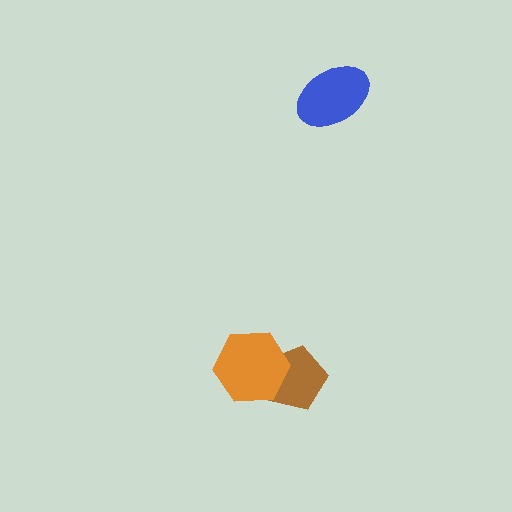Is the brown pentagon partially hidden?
Yes, it is partially covered by another shape.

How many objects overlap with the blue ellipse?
0 objects overlap with the blue ellipse.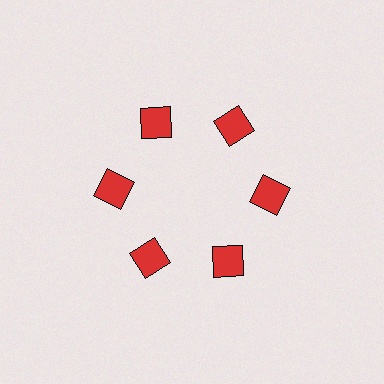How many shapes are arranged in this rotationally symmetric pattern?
There are 6 shapes, arranged in 6 groups of 1.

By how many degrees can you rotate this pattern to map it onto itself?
The pattern maps onto itself every 60 degrees of rotation.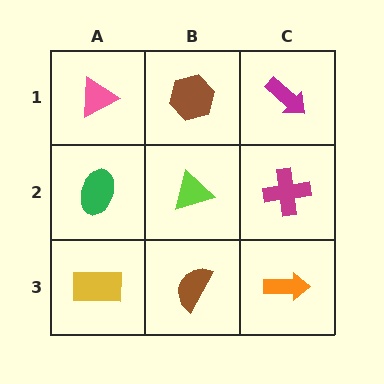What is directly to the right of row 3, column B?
An orange arrow.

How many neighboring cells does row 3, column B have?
3.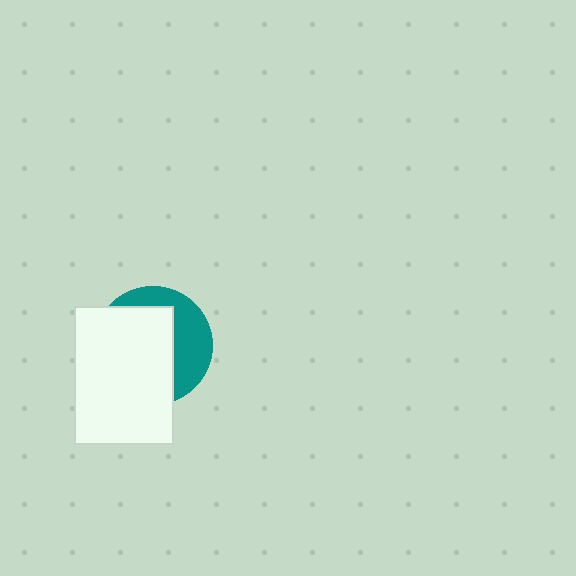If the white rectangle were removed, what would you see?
You would see the complete teal circle.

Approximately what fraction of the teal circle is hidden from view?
Roughly 63% of the teal circle is hidden behind the white rectangle.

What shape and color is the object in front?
The object in front is a white rectangle.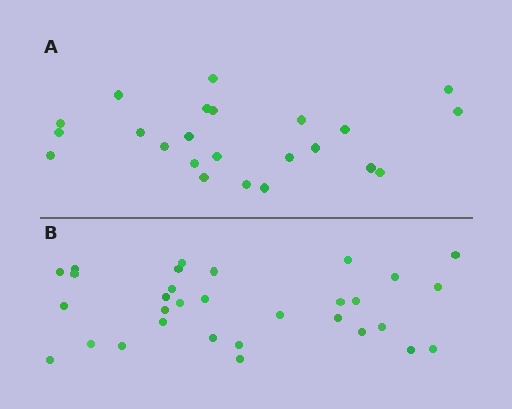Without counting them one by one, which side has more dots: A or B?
Region B (the bottom region) has more dots.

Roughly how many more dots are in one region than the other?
Region B has roughly 8 or so more dots than region A.